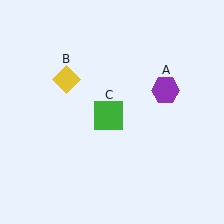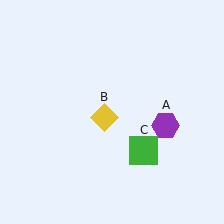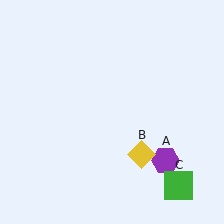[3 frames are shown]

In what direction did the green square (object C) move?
The green square (object C) moved down and to the right.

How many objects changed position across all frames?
3 objects changed position: purple hexagon (object A), yellow diamond (object B), green square (object C).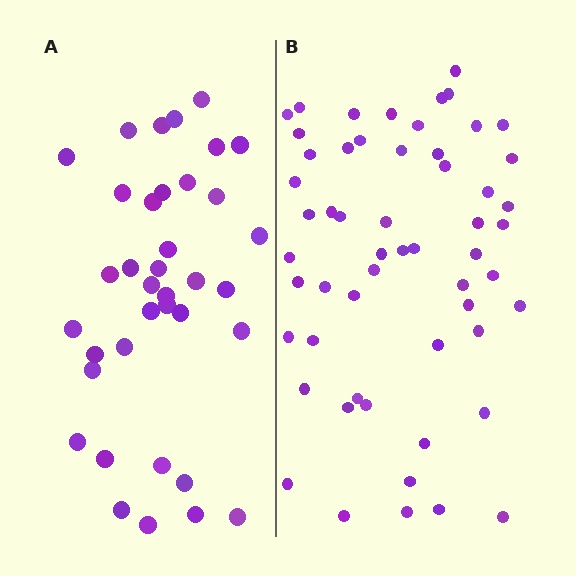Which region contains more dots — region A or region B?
Region B (the right region) has more dots.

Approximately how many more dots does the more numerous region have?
Region B has approximately 20 more dots than region A.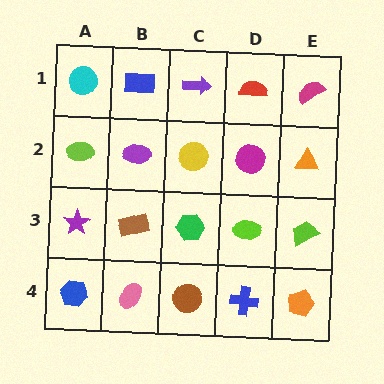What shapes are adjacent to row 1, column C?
A yellow circle (row 2, column C), a blue rectangle (row 1, column B), a red semicircle (row 1, column D).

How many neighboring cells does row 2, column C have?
4.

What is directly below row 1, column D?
A magenta circle.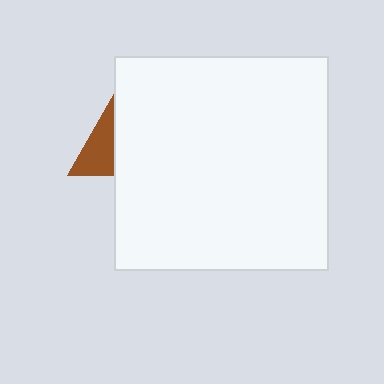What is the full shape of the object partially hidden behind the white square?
The partially hidden object is a brown triangle.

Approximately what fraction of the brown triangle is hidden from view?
Roughly 66% of the brown triangle is hidden behind the white square.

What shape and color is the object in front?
The object in front is a white square.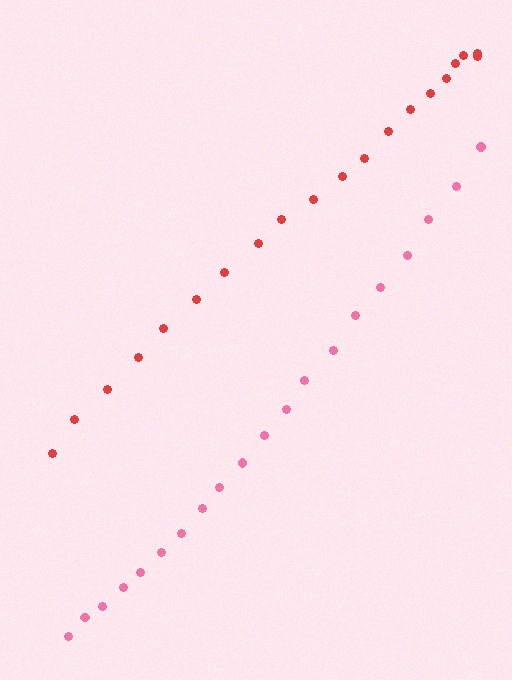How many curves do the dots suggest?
There are 2 distinct paths.